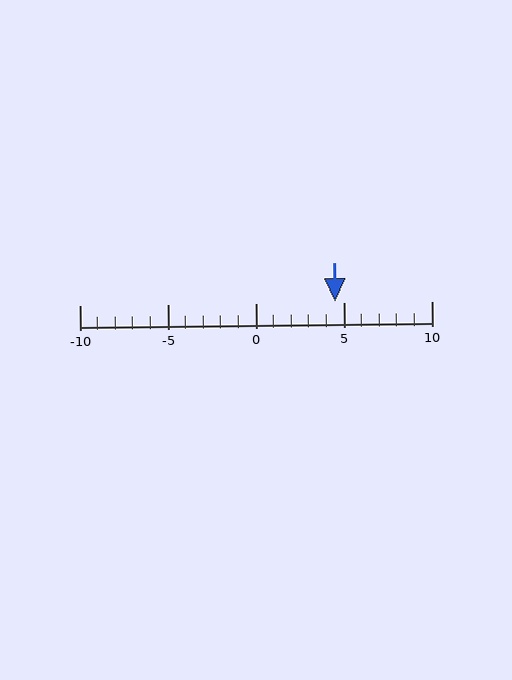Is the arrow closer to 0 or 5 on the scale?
The arrow is closer to 5.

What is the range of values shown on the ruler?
The ruler shows values from -10 to 10.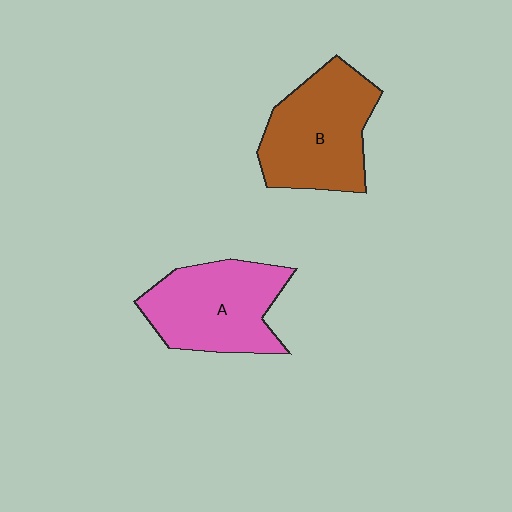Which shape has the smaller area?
Shape A (pink).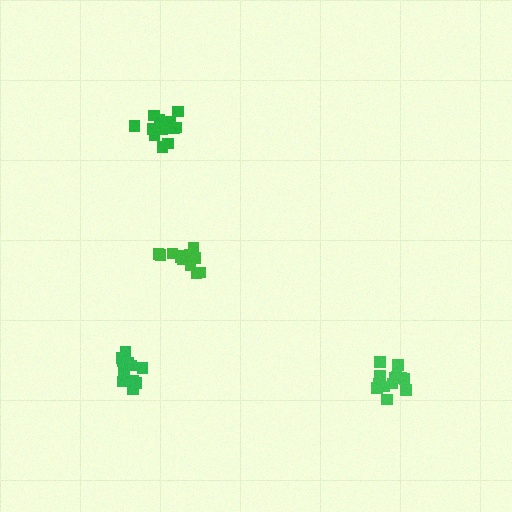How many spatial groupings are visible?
There are 4 spatial groupings.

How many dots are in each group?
Group 1: 12 dots, Group 2: 11 dots, Group 3: 13 dots, Group 4: 16 dots (52 total).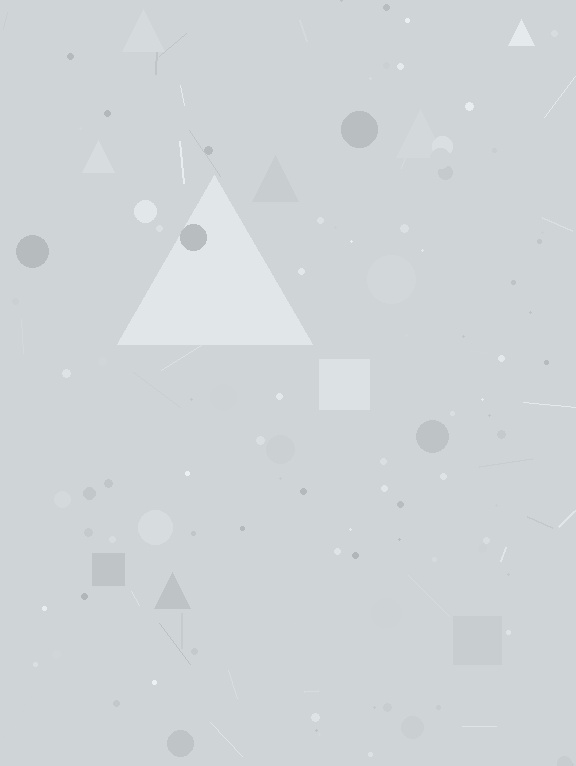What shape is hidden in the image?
A triangle is hidden in the image.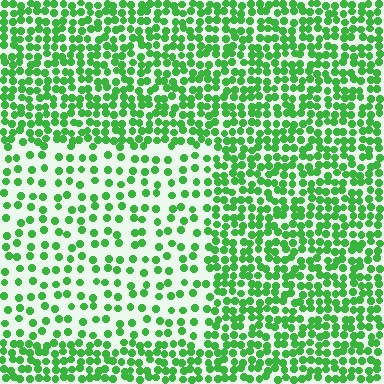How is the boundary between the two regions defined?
The boundary is defined by a change in element density (approximately 2.2x ratio). All elements are the same color, size, and shape.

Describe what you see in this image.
The image contains small green elements arranged at two different densities. A rectangle-shaped region is visible where the elements are less densely packed than the surrounding area.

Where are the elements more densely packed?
The elements are more densely packed outside the rectangle boundary.